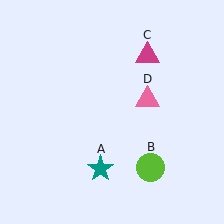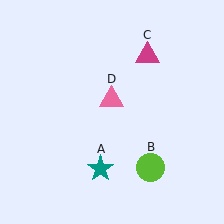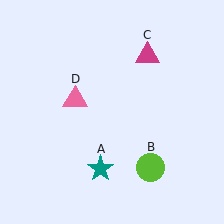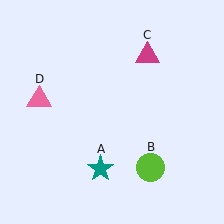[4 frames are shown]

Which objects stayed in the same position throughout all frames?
Teal star (object A) and lime circle (object B) and magenta triangle (object C) remained stationary.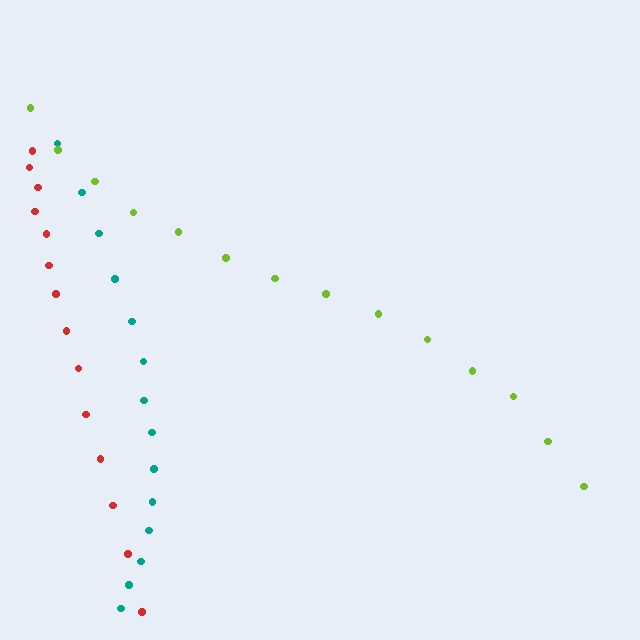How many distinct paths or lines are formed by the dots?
There are 3 distinct paths.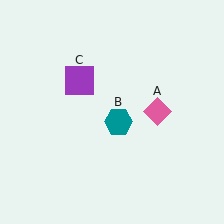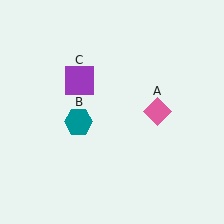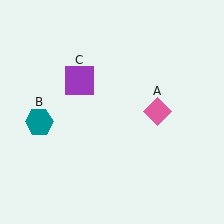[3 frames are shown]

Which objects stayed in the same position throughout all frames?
Pink diamond (object A) and purple square (object C) remained stationary.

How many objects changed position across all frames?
1 object changed position: teal hexagon (object B).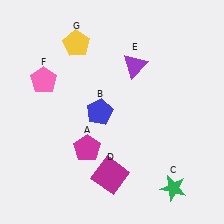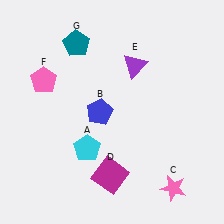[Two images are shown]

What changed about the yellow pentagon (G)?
In Image 1, G is yellow. In Image 2, it changed to teal.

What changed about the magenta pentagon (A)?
In Image 1, A is magenta. In Image 2, it changed to cyan.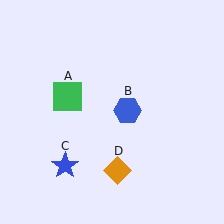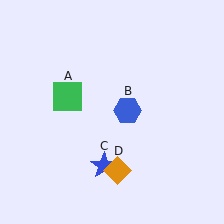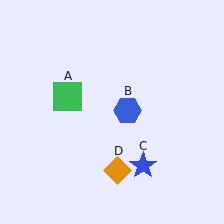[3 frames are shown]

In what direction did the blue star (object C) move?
The blue star (object C) moved right.